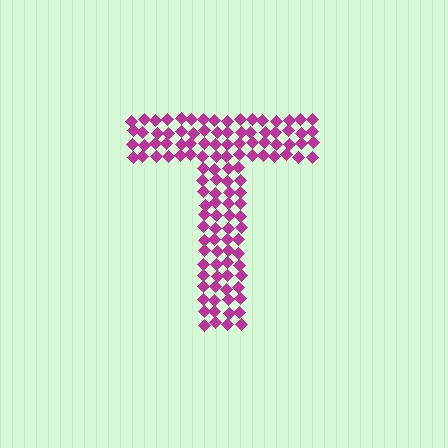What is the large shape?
The large shape is the letter T.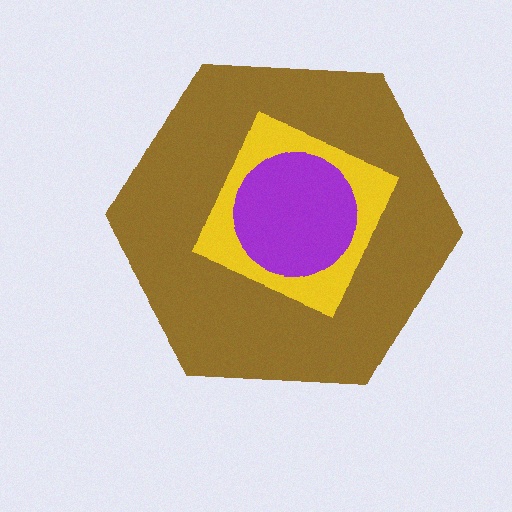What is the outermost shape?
The brown hexagon.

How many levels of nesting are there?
3.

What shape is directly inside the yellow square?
The purple circle.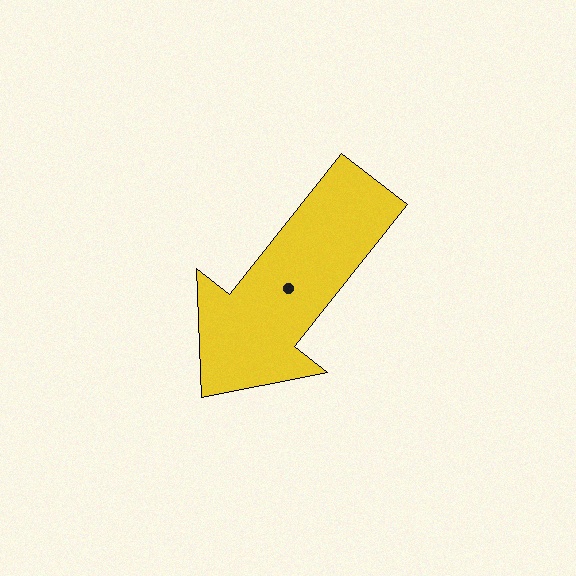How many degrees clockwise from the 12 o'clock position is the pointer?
Approximately 218 degrees.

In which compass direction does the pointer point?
Southwest.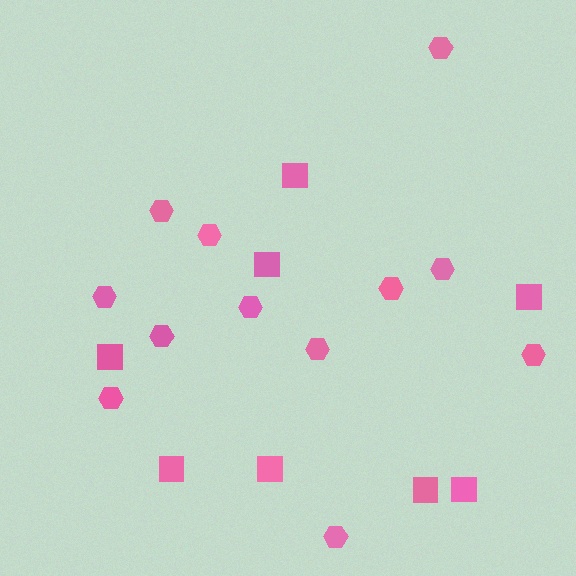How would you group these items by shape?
There are 2 groups: one group of squares (8) and one group of hexagons (12).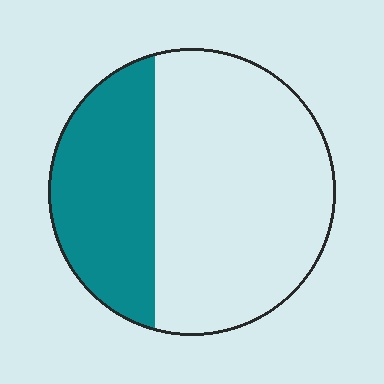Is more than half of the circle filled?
No.